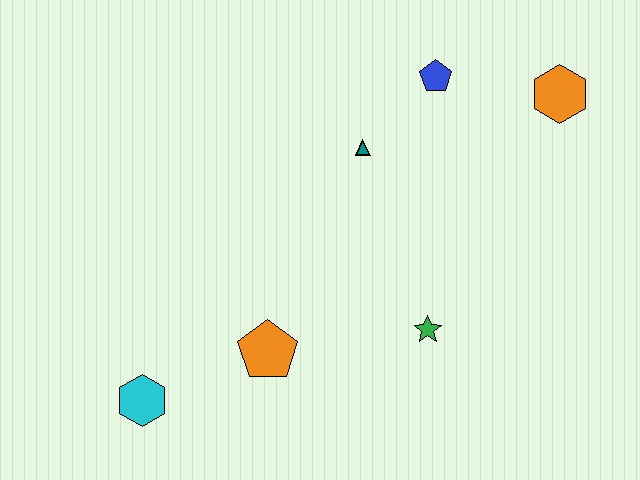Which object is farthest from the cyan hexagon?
The orange hexagon is farthest from the cyan hexagon.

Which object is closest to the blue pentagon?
The teal triangle is closest to the blue pentagon.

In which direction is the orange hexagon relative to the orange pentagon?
The orange hexagon is to the right of the orange pentagon.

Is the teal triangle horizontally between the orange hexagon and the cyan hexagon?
Yes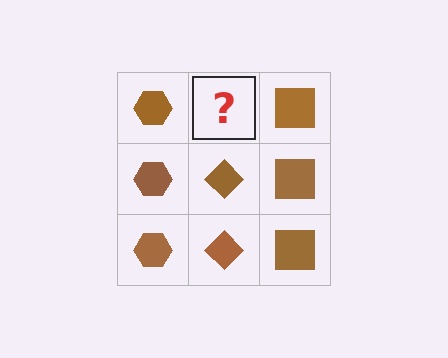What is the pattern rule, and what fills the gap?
The rule is that each column has a consistent shape. The gap should be filled with a brown diamond.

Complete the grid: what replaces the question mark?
The question mark should be replaced with a brown diamond.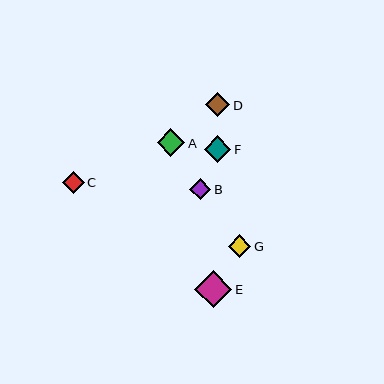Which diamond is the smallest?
Diamond B is the smallest with a size of approximately 21 pixels.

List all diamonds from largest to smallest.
From largest to smallest: E, A, F, D, G, C, B.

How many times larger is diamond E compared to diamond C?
Diamond E is approximately 1.7 times the size of diamond C.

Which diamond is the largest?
Diamond E is the largest with a size of approximately 38 pixels.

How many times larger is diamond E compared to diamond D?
Diamond E is approximately 1.5 times the size of diamond D.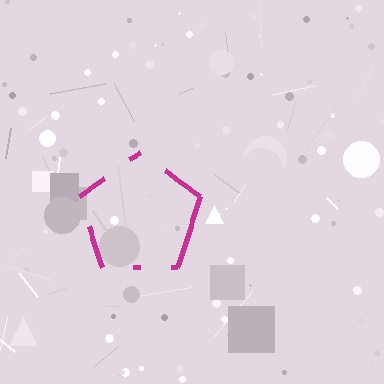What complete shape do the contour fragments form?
The contour fragments form a pentagon.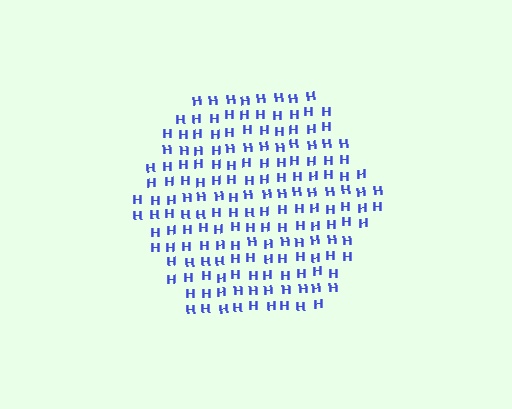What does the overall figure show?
The overall figure shows a hexagon.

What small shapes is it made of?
It is made of small letter H's.